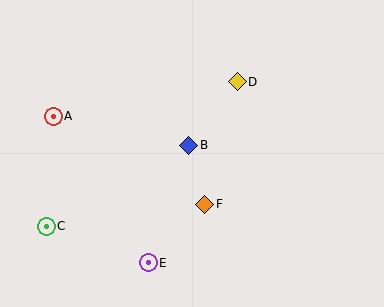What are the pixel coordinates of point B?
Point B is at (189, 145).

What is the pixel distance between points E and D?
The distance between E and D is 202 pixels.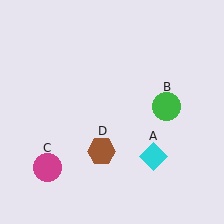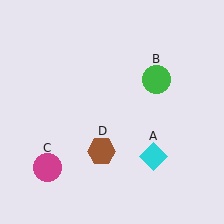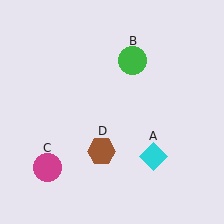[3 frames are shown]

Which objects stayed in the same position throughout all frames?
Cyan diamond (object A) and magenta circle (object C) and brown hexagon (object D) remained stationary.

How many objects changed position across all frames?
1 object changed position: green circle (object B).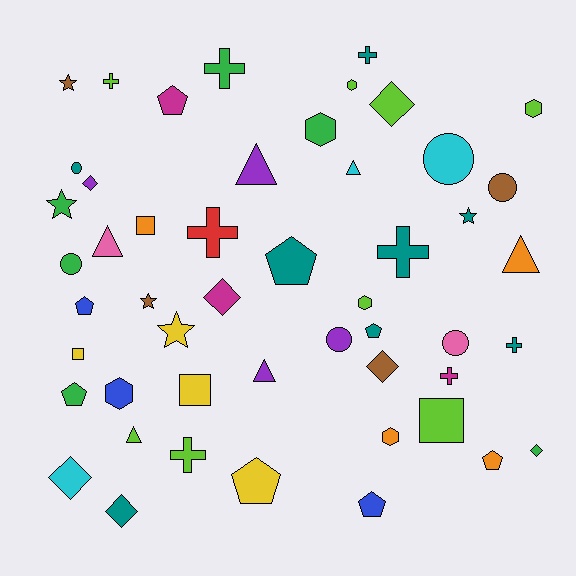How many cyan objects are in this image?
There are 3 cyan objects.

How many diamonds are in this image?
There are 7 diamonds.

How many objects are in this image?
There are 50 objects.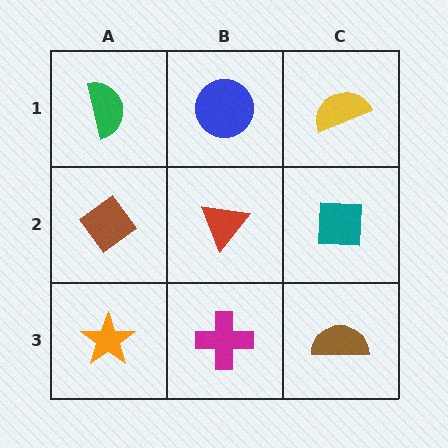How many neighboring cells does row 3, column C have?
2.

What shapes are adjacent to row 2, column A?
A green semicircle (row 1, column A), an orange star (row 3, column A), a red triangle (row 2, column B).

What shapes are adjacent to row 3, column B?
A red triangle (row 2, column B), an orange star (row 3, column A), a brown semicircle (row 3, column C).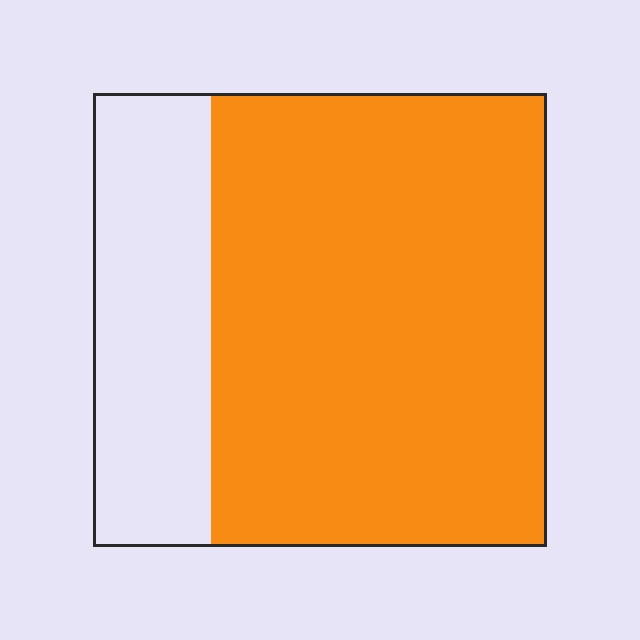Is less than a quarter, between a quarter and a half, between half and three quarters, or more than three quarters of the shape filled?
Between half and three quarters.